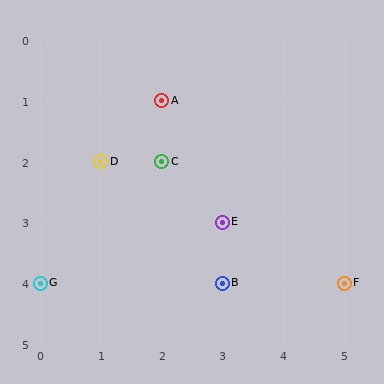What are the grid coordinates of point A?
Point A is at grid coordinates (2, 1).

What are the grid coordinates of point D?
Point D is at grid coordinates (1, 2).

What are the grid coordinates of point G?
Point G is at grid coordinates (0, 4).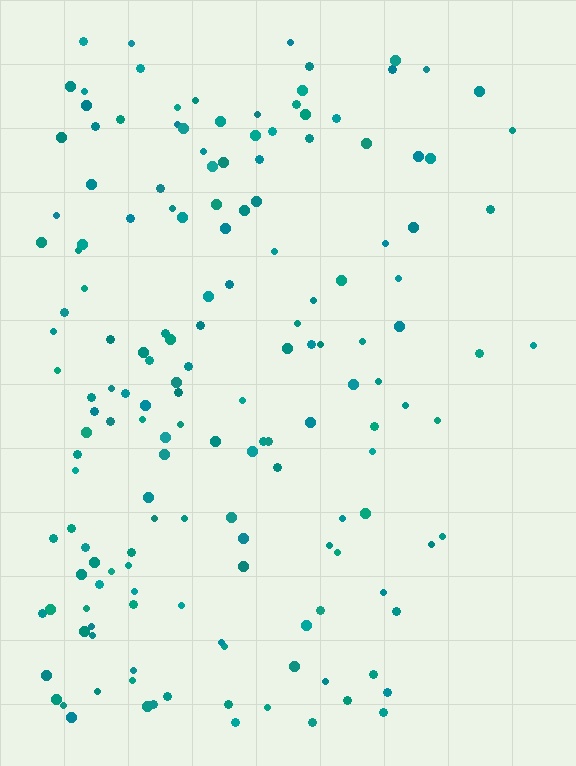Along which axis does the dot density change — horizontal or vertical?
Horizontal.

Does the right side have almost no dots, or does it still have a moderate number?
Still a moderate number, just noticeably fewer than the left.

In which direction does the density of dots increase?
From right to left, with the left side densest.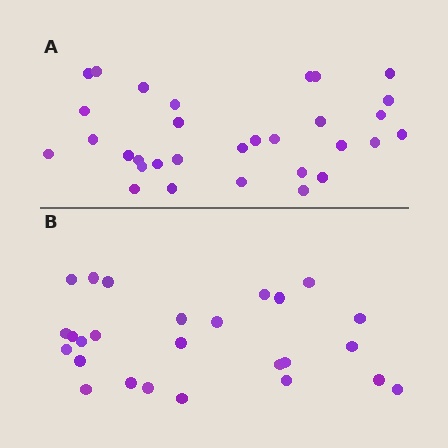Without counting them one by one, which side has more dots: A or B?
Region A (the top region) has more dots.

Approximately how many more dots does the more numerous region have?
Region A has about 5 more dots than region B.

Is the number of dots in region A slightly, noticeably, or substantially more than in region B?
Region A has only slightly more — the two regions are fairly close. The ratio is roughly 1.2 to 1.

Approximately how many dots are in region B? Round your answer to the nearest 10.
About 30 dots. (The exact count is 26, which rounds to 30.)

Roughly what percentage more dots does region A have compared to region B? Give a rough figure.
About 20% more.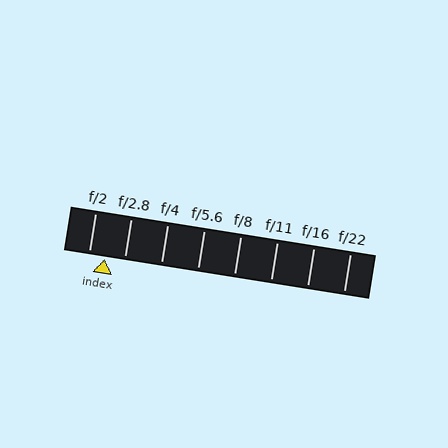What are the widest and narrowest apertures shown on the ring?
The widest aperture shown is f/2 and the narrowest is f/22.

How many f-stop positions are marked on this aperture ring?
There are 8 f-stop positions marked.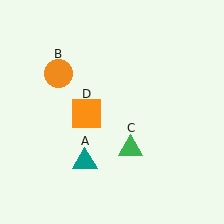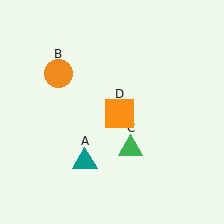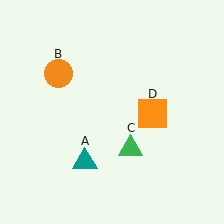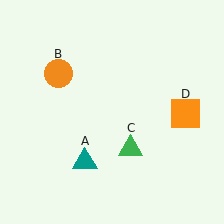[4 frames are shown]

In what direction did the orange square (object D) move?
The orange square (object D) moved right.